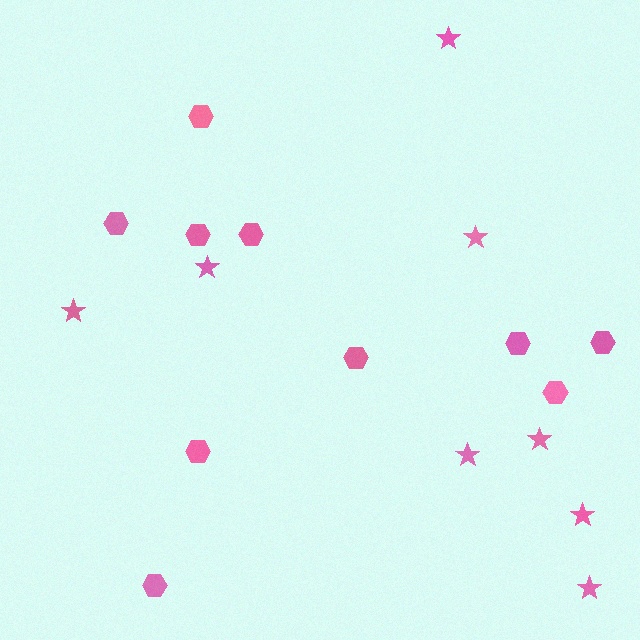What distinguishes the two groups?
There are 2 groups: one group of stars (8) and one group of hexagons (10).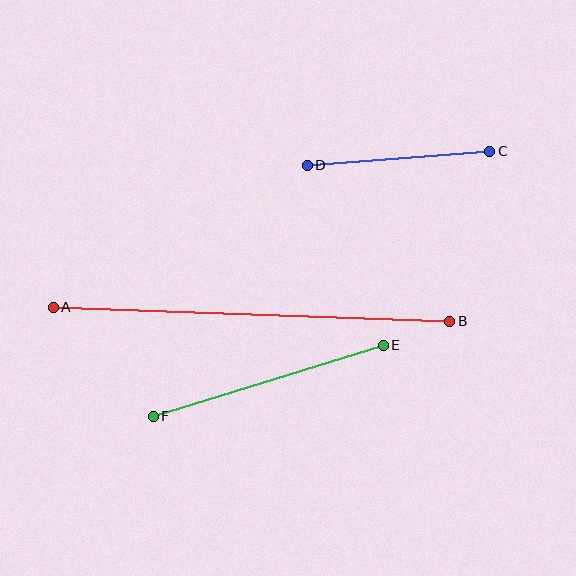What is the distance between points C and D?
The distance is approximately 183 pixels.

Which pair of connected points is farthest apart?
Points A and B are farthest apart.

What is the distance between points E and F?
The distance is approximately 241 pixels.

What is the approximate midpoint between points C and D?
The midpoint is at approximately (399, 158) pixels.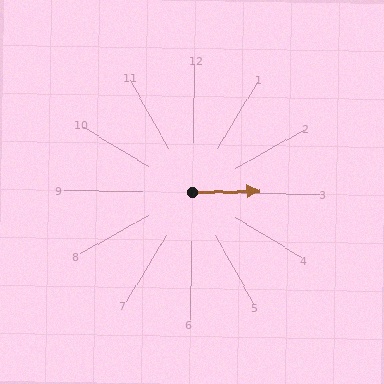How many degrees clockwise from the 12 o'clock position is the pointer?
Approximately 88 degrees.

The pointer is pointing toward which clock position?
Roughly 3 o'clock.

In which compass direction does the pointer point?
East.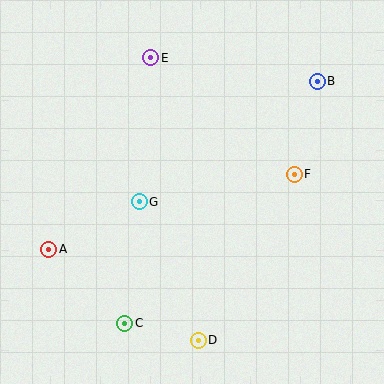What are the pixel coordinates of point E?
Point E is at (151, 58).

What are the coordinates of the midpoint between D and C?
The midpoint between D and C is at (162, 332).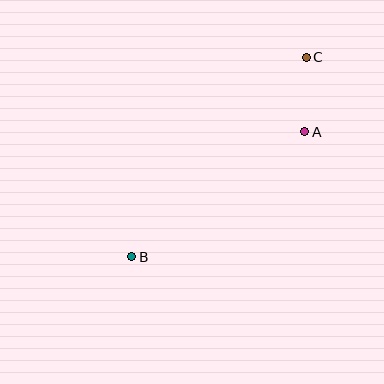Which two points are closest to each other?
Points A and C are closest to each other.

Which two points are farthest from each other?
Points B and C are farthest from each other.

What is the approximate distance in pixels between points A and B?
The distance between A and B is approximately 213 pixels.